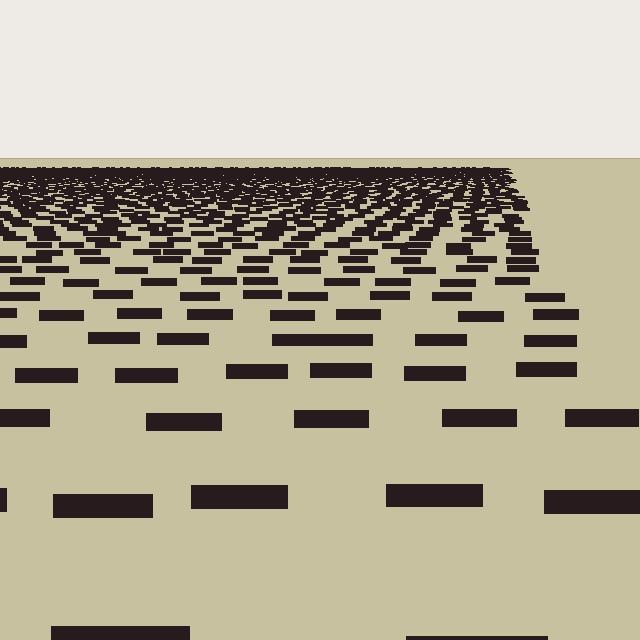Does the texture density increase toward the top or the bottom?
Density increases toward the top.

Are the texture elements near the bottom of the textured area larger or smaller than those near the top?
Larger. Near the bottom, elements are closer to the viewer and appear at a bigger on-screen size.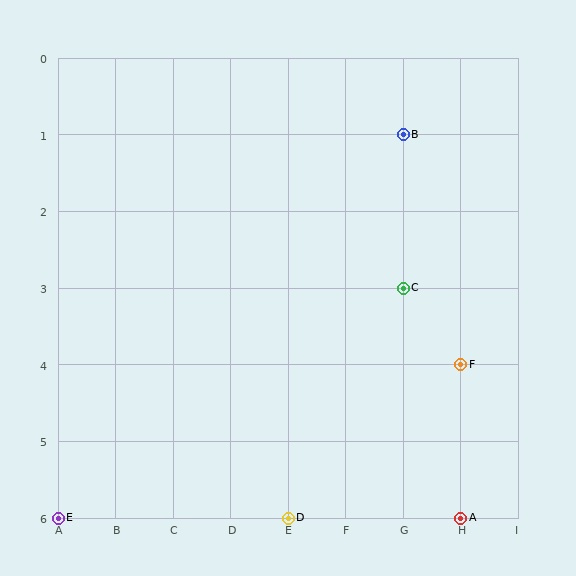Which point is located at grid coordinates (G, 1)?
Point B is at (G, 1).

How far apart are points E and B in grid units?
Points E and B are 6 columns and 5 rows apart (about 7.8 grid units diagonally).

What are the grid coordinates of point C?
Point C is at grid coordinates (G, 3).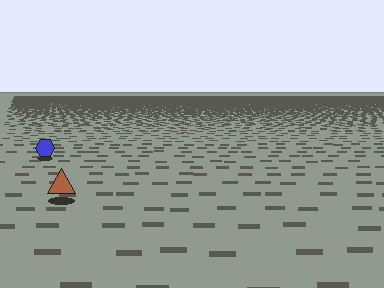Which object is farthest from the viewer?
The blue hexagon is farthest from the viewer. It appears smaller and the ground texture around it is denser.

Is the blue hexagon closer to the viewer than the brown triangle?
No. The brown triangle is closer — you can tell from the texture gradient: the ground texture is coarser near it.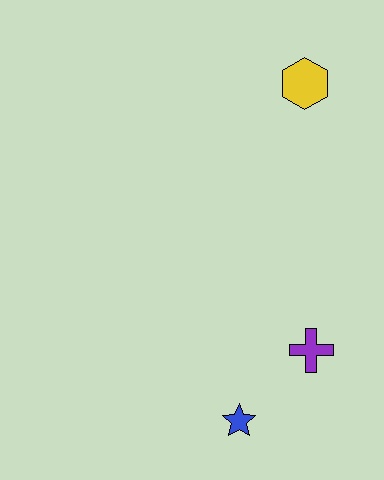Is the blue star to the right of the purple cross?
No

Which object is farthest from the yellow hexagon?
The blue star is farthest from the yellow hexagon.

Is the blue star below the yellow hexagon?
Yes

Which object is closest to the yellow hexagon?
The purple cross is closest to the yellow hexagon.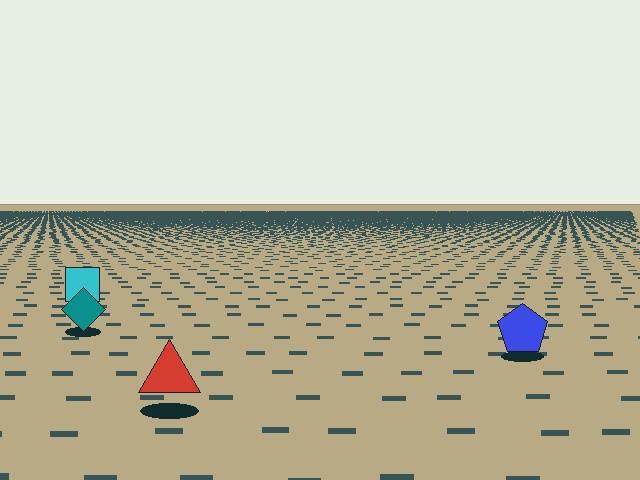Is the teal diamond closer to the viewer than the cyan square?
Yes. The teal diamond is closer — you can tell from the texture gradient: the ground texture is coarser near it.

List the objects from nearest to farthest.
From nearest to farthest: the red triangle, the blue pentagon, the teal diamond, the cyan square.